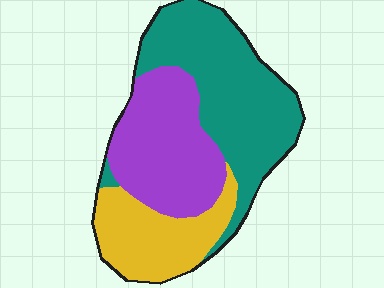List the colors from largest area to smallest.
From largest to smallest: teal, purple, yellow.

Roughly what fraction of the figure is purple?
Purple takes up between a sixth and a third of the figure.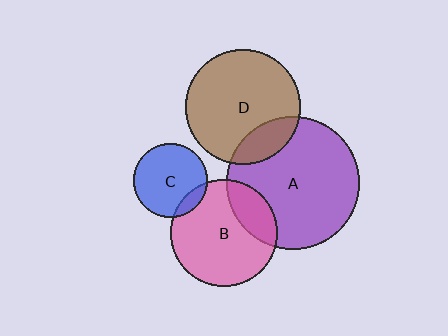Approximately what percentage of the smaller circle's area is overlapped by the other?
Approximately 10%.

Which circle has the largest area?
Circle A (purple).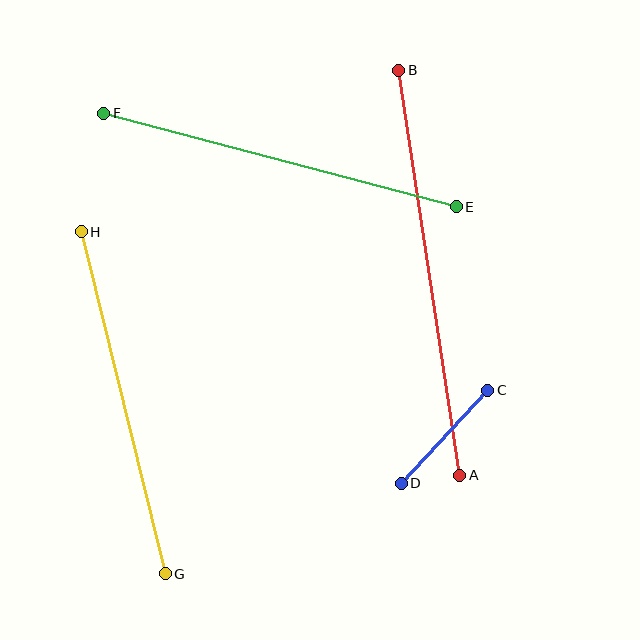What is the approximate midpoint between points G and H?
The midpoint is at approximately (123, 403) pixels.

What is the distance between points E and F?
The distance is approximately 365 pixels.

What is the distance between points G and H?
The distance is approximately 352 pixels.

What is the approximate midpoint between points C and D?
The midpoint is at approximately (444, 437) pixels.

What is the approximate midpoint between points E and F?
The midpoint is at approximately (280, 160) pixels.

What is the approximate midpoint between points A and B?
The midpoint is at approximately (429, 273) pixels.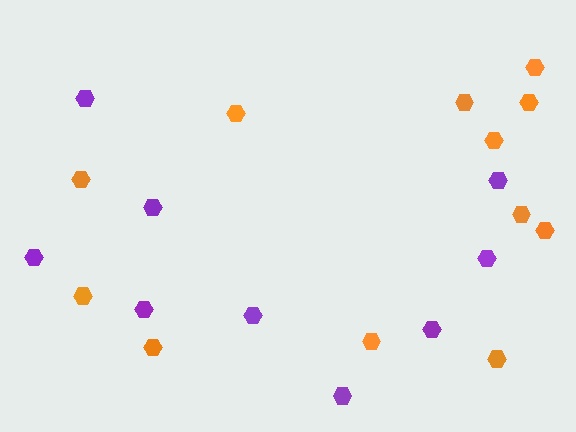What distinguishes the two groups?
There are 2 groups: one group of purple hexagons (9) and one group of orange hexagons (12).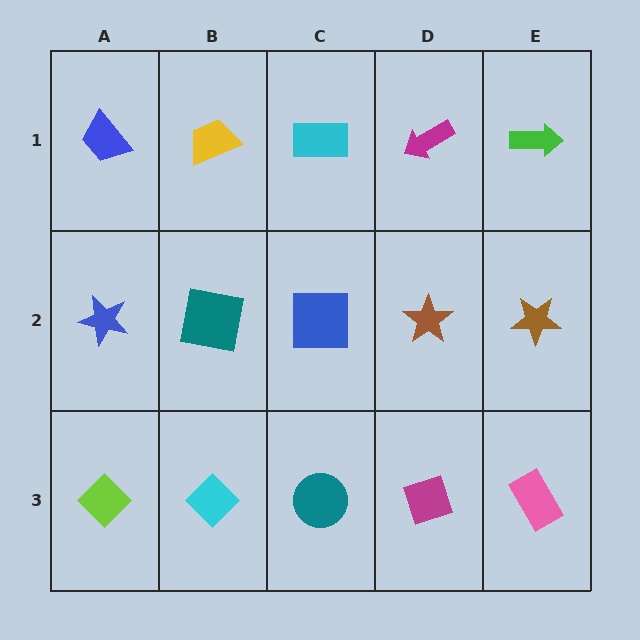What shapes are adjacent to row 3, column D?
A brown star (row 2, column D), a teal circle (row 3, column C), a pink rectangle (row 3, column E).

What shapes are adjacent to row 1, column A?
A blue star (row 2, column A), a yellow trapezoid (row 1, column B).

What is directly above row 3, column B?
A teal square.